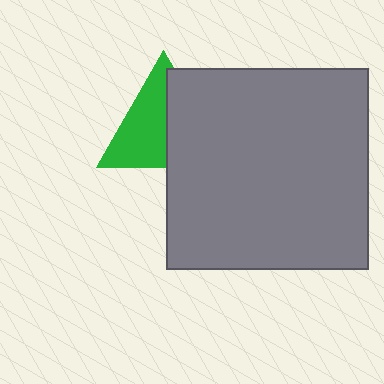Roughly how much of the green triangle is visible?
About half of it is visible (roughly 53%).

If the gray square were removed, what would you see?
You would see the complete green triangle.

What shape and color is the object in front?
The object in front is a gray square.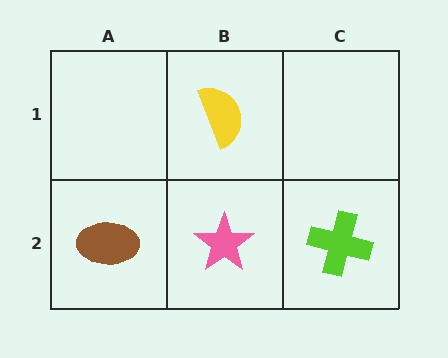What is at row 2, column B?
A pink star.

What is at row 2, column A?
A brown ellipse.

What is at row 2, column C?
A lime cross.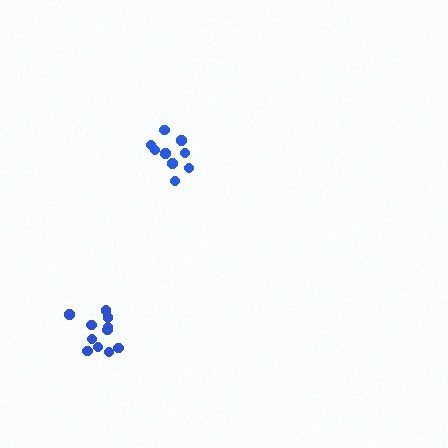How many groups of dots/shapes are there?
There are 2 groups.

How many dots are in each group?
Group 1: 9 dots, Group 2: 11 dots (20 total).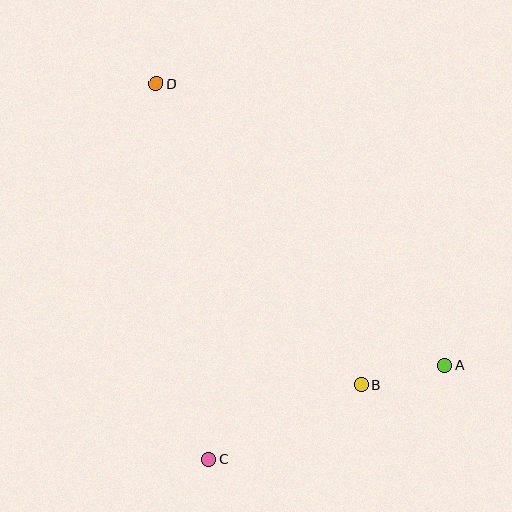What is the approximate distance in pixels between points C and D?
The distance between C and D is approximately 379 pixels.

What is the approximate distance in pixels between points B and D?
The distance between B and D is approximately 364 pixels.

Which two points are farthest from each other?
Points A and D are farthest from each other.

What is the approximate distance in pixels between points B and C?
The distance between B and C is approximately 170 pixels.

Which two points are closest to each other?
Points A and B are closest to each other.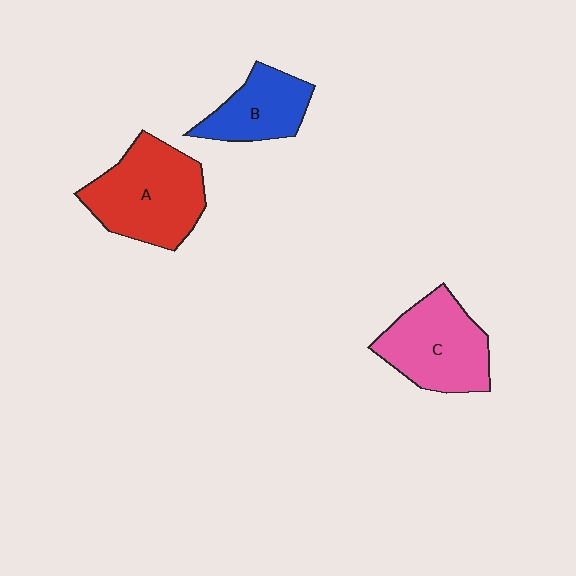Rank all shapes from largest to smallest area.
From largest to smallest: A (red), C (pink), B (blue).